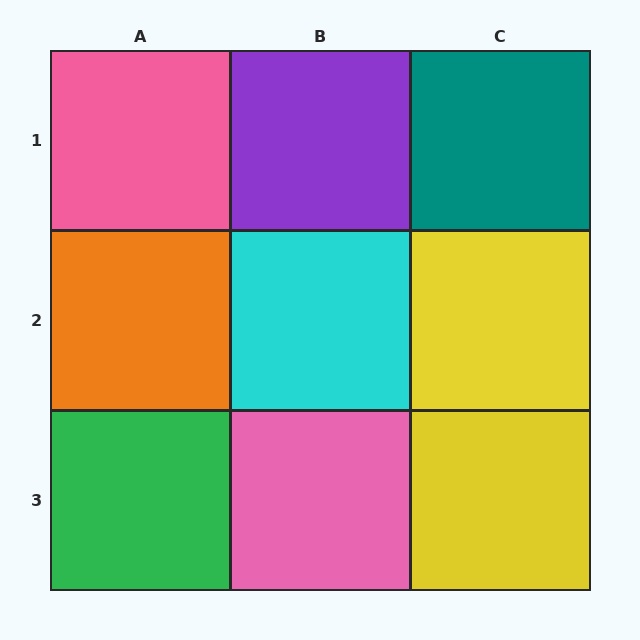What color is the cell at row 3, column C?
Yellow.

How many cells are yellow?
2 cells are yellow.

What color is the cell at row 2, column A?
Orange.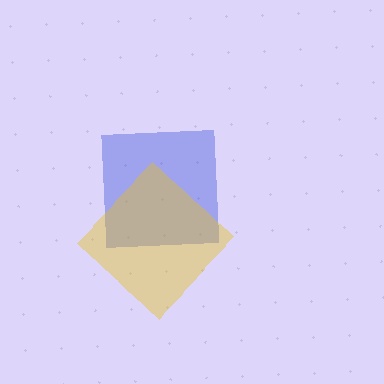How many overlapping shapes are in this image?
There are 2 overlapping shapes in the image.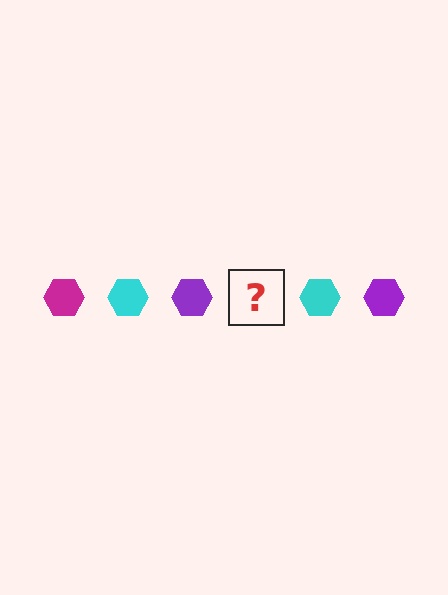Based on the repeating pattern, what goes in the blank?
The blank should be a magenta hexagon.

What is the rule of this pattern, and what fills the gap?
The rule is that the pattern cycles through magenta, cyan, purple hexagons. The gap should be filled with a magenta hexagon.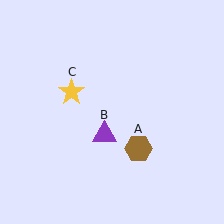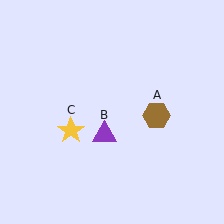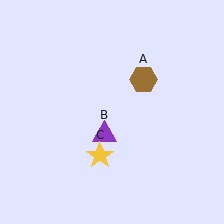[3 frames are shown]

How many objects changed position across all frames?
2 objects changed position: brown hexagon (object A), yellow star (object C).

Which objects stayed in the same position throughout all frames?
Purple triangle (object B) remained stationary.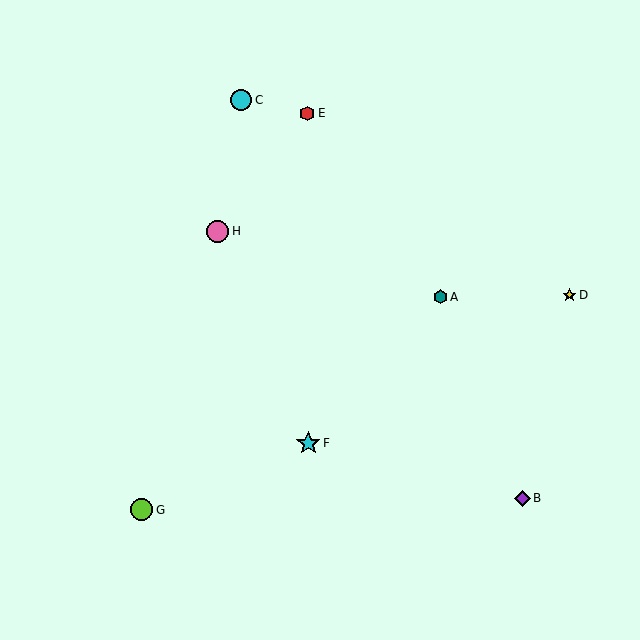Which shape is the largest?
The cyan star (labeled F) is the largest.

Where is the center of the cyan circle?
The center of the cyan circle is at (241, 100).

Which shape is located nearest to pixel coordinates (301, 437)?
The cyan star (labeled F) at (308, 443) is nearest to that location.